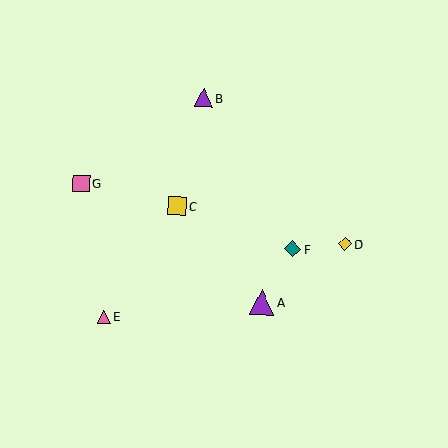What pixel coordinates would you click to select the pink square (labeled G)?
Click at (81, 184) to select the pink square G.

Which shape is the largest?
The purple triangle (labeled A) is the largest.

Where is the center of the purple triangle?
The center of the purple triangle is at (262, 303).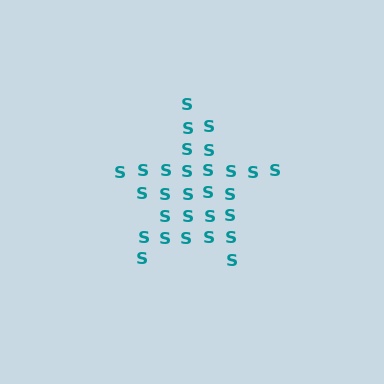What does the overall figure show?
The overall figure shows a star.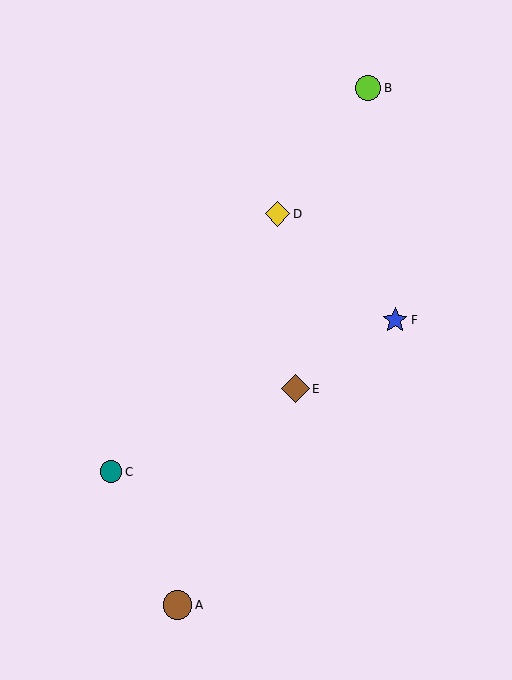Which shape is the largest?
The brown circle (labeled A) is the largest.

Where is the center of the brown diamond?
The center of the brown diamond is at (295, 389).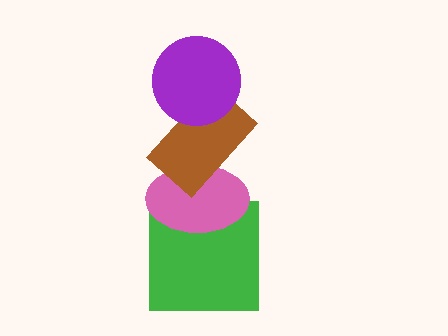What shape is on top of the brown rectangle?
The purple circle is on top of the brown rectangle.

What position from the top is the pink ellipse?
The pink ellipse is 3rd from the top.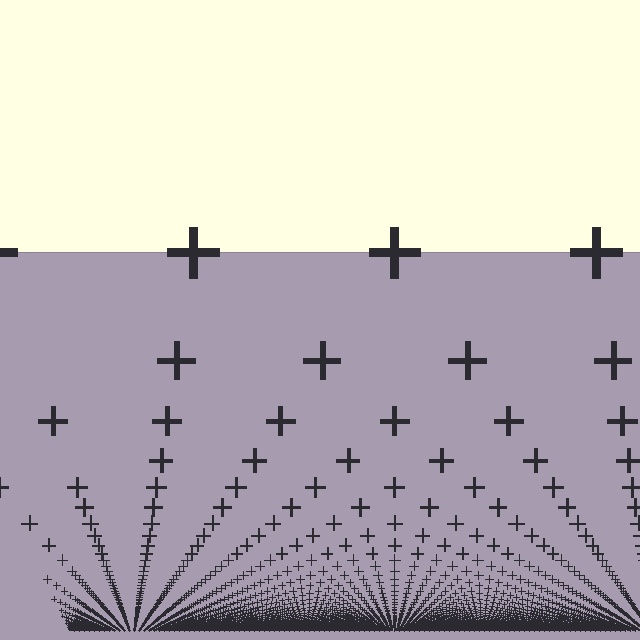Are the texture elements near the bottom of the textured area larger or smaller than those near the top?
Smaller. The gradient is inverted — elements near the bottom are smaller and denser.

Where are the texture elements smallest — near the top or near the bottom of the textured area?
Near the bottom.